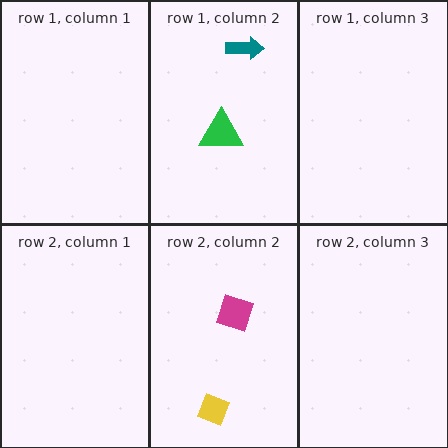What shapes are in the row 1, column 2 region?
The green triangle, the teal arrow.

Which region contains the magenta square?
The row 2, column 2 region.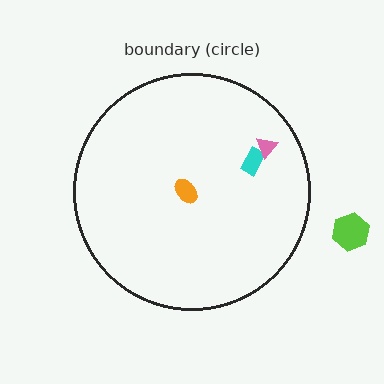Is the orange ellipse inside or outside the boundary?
Inside.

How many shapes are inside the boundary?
3 inside, 1 outside.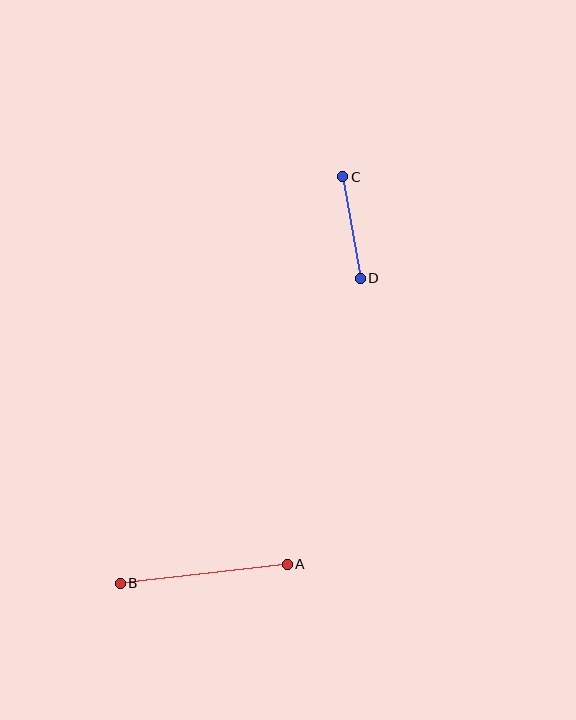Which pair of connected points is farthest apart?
Points A and B are farthest apart.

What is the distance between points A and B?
The distance is approximately 168 pixels.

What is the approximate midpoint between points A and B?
The midpoint is at approximately (204, 574) pixels.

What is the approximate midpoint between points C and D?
The midpoint is at approximately (351, 227) pixels.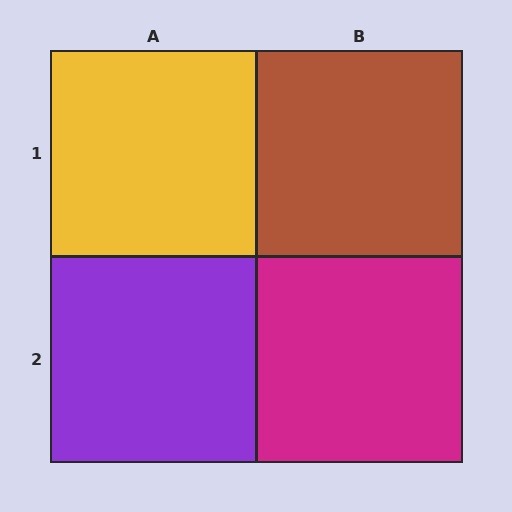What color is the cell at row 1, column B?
Brown.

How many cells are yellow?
1 cell is yellow.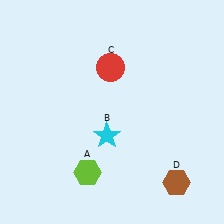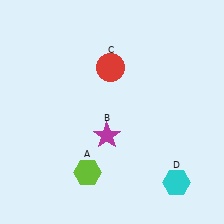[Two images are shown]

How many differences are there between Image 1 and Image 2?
There are 2 differences between the two images.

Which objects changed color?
B changed from cyan to magenta. D changed from brown to cyan.